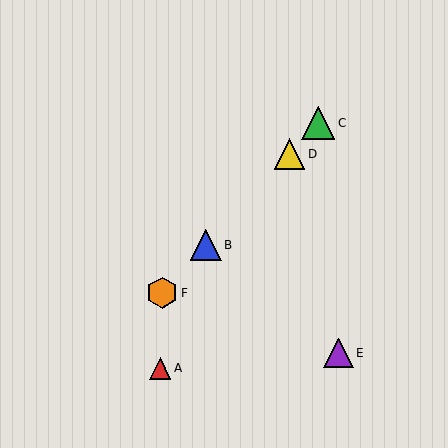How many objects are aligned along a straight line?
4 objects (B, C, D, F) are aligned along a straight line.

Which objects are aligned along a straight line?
Objects B, C, D, F are aligned along a straight line.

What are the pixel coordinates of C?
Object C is at (318, 123).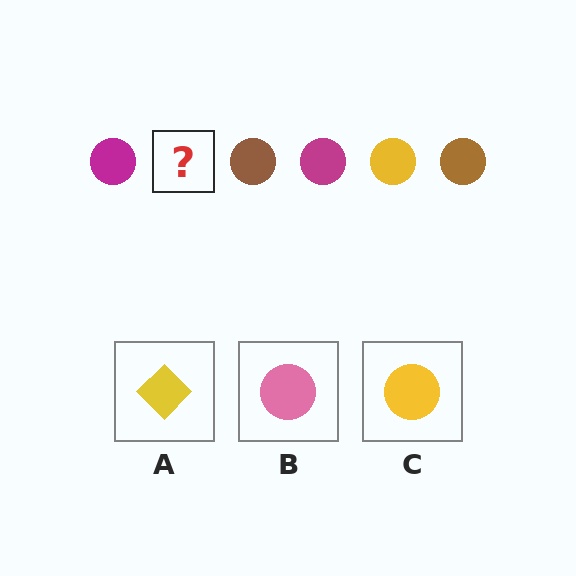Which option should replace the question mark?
Option C.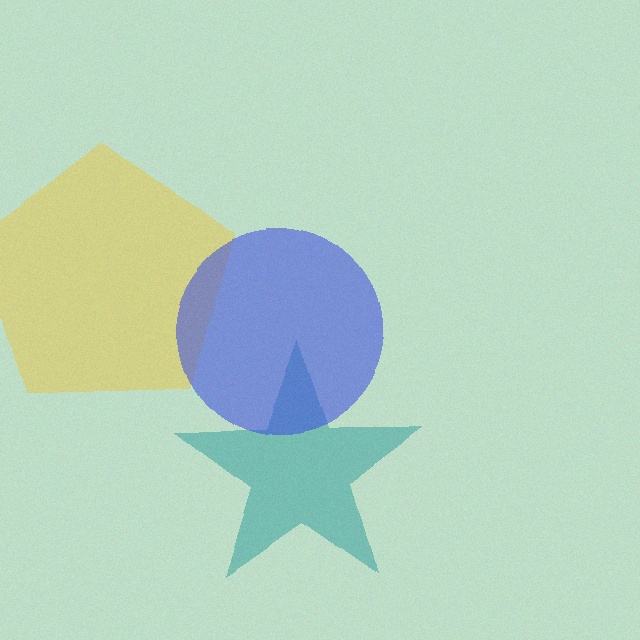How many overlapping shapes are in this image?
There are 3 overlapping shapes in the image.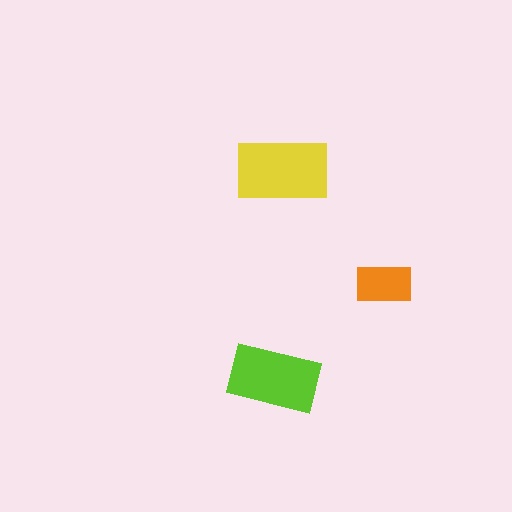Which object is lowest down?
The lime rectangle is bottommost.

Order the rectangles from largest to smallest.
the yellow one, the lime one, the orange one.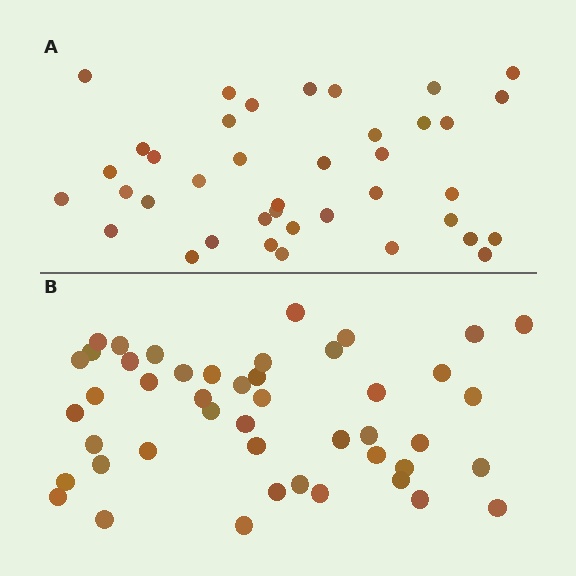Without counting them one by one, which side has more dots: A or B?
Region B (the bottom region) has more dots.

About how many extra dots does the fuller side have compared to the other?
Region B has roughly 8 or so more dots than region A.